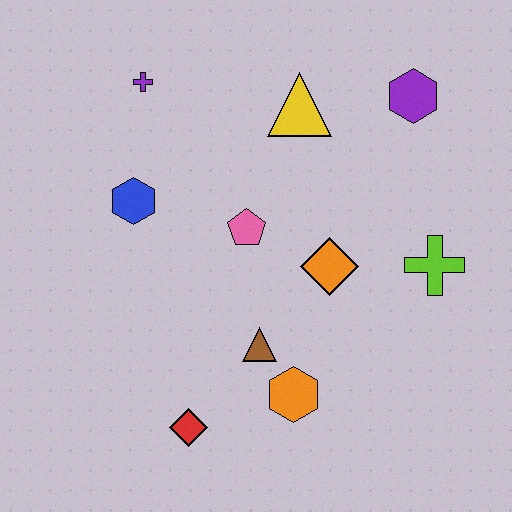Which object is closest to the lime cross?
The orange diamond is closest to the lime cross.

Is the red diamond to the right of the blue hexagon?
Yes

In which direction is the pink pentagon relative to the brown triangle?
The pink pentagon is above the brown triangle.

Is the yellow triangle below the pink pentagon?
No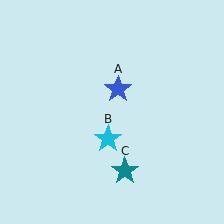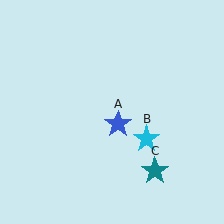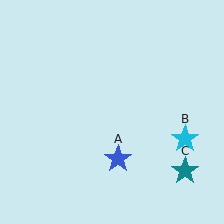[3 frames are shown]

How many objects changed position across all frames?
3 objects changed position: blue star (object A), cyan star (object B), teal star (object C).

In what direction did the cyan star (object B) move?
The cyan star (object B) moved right.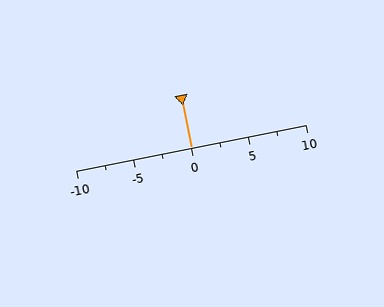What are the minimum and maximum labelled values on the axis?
The axis runs from -10 to 10.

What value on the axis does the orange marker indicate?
The marker indicates approximately 0.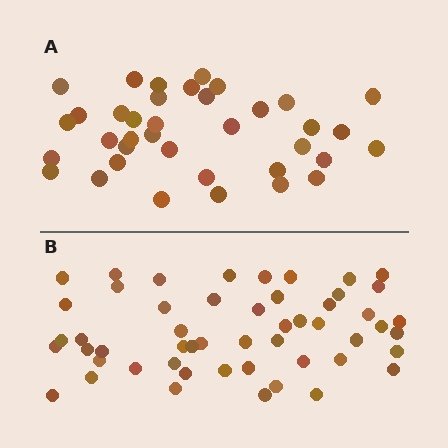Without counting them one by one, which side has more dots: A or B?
Region B (the bottom region) has more dots.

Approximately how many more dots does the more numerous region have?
Region B has approximately 15 more dots than region A.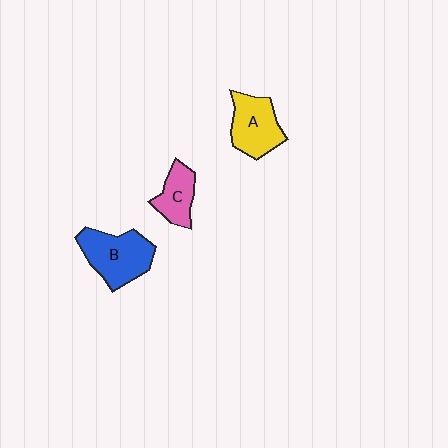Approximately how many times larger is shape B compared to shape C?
Approximately 1.7 times.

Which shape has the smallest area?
Shape C (pink).